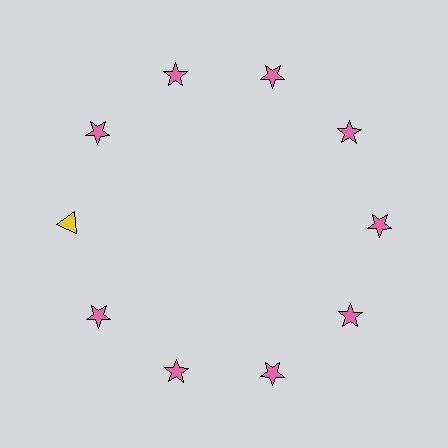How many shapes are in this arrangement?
There are 10 shapes arranged in a ring pattern.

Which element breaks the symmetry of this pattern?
The yellow triangle at roughly the 9 o'clock position breaks the symmetry. All other shapes are pink stars.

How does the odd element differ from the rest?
It differs in both color (yellow instead of pink) and shape (triangle instead of star).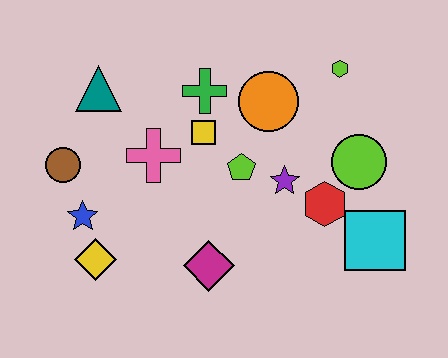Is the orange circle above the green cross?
No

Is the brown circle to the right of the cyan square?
No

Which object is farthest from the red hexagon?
The brown circle is farthest from the red hexagon.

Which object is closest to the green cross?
The yellow square is closest to the green cross.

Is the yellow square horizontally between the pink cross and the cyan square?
Yes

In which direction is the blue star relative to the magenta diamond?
The blue star is to the left of the magenta diamond.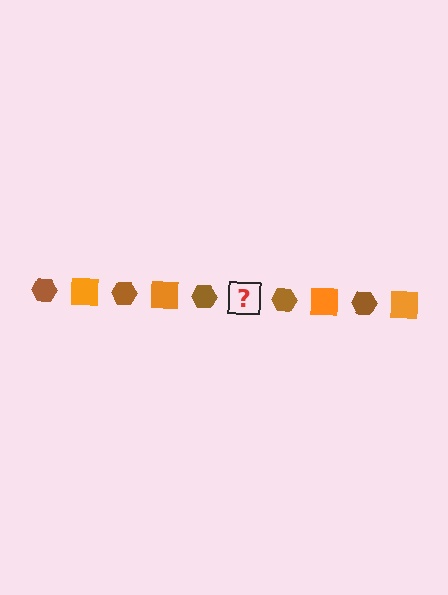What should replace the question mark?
The question mark should be replaced with an orange square.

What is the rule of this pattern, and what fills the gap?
The rule is that the pattern alternates between brown hexagon and orange square. The gap should be filled with an orange square.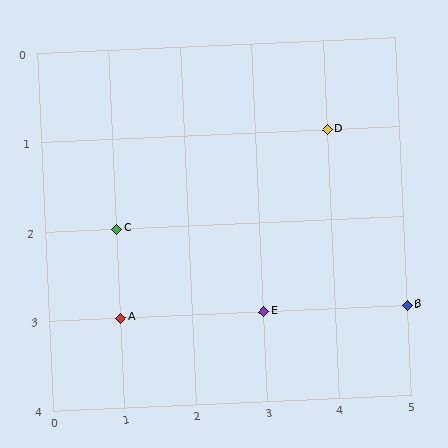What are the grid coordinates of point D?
Point D is at grid coordinates (4, 1).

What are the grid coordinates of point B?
Point B is at grid coordinates (5, 3).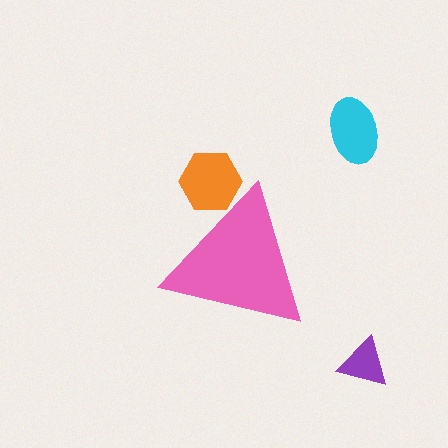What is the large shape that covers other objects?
A pink triangle.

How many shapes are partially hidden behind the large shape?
1 shape is partially hidden.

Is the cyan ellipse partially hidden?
No, the cyan ellipse is fully visible.